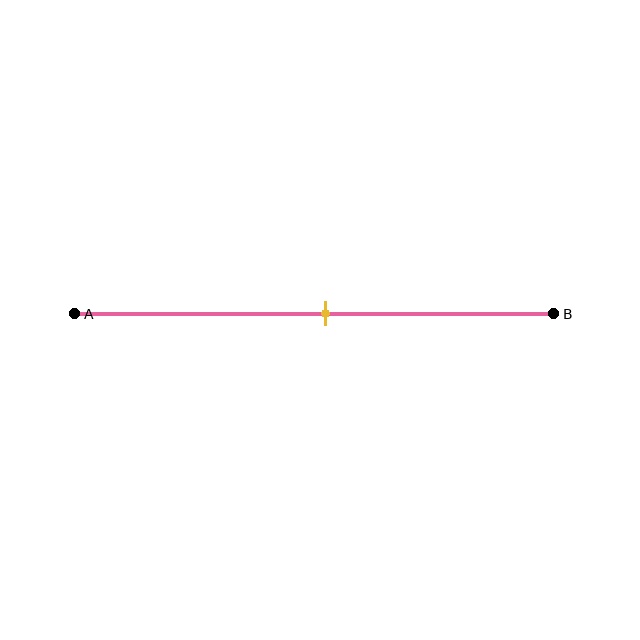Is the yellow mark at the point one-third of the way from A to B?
No, the mark is at about 50% from A, not at the 33% one-third point.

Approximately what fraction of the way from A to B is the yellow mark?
The yellow mark is approximately 50% of the way from A to B.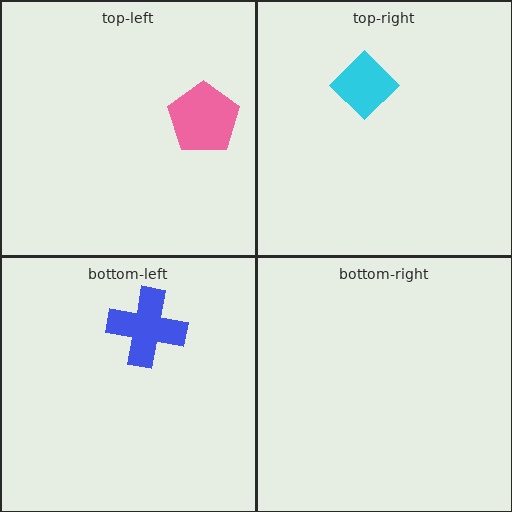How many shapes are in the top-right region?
1.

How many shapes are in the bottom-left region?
1.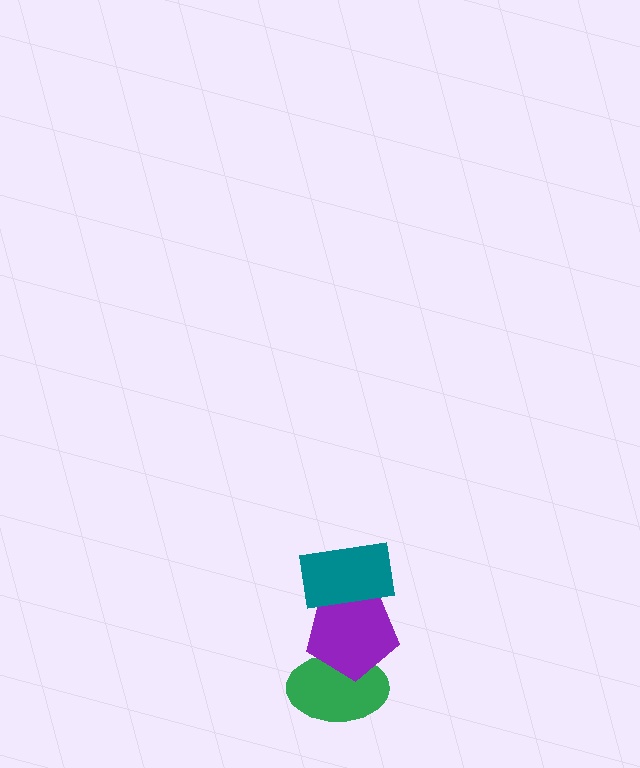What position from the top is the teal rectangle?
The teal rectangle is 1st from the top.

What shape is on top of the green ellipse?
The purple pentagon is on top of the green ellipse.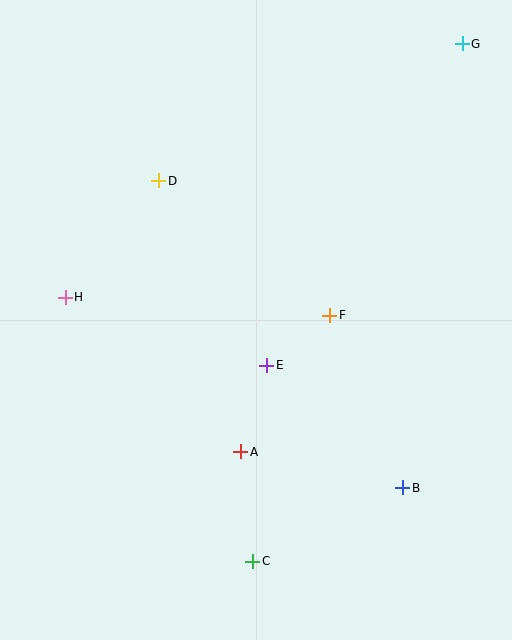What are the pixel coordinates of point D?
Point D is at (159, 181).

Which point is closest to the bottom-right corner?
Point B is closest to the bottom-right corner.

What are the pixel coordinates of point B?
Point B is at (403, 488).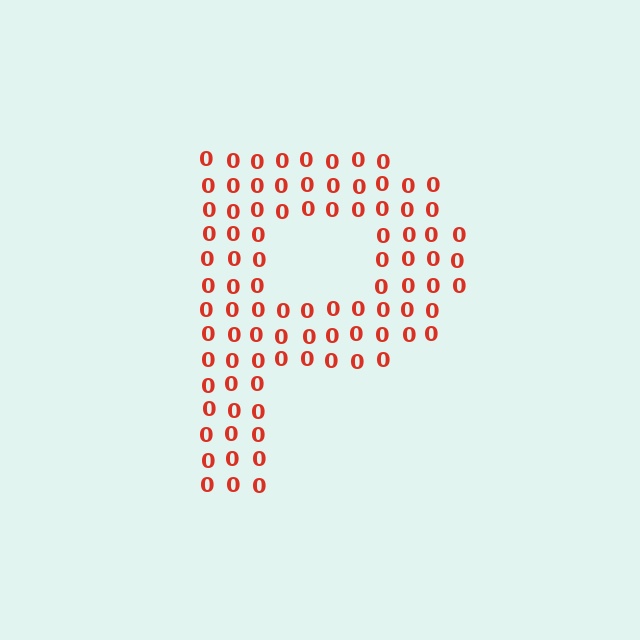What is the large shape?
The large shape is the letter P.